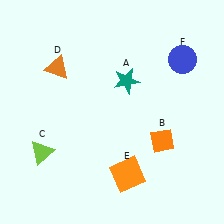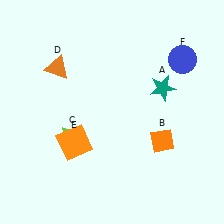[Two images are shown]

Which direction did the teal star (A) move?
The teal star (A) moved right.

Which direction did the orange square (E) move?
The orange square (E) moved left.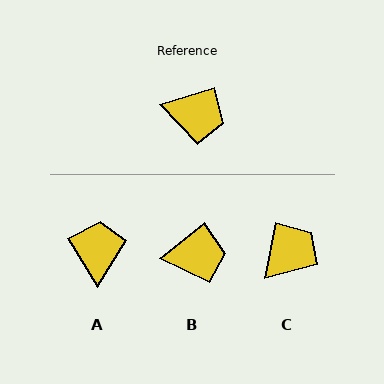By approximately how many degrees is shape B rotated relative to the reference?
Approximately 21 degrees counter-clockwise.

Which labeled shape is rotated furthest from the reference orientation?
A, about 104 degrees away.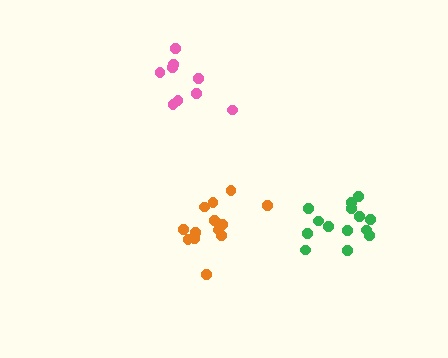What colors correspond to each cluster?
The clusters are colored: pink, orange, green.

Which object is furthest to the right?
The green cluster is rightmost.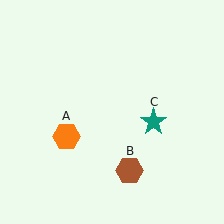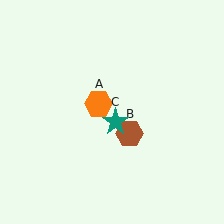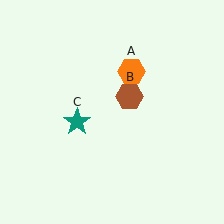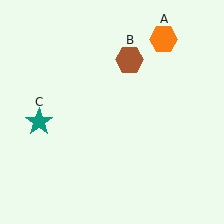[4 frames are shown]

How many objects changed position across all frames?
3 objects changed position: orange hexagon (object A), brown hexagon (object B), teal star (object C).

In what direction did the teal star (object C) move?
The teal star (object C) moved left.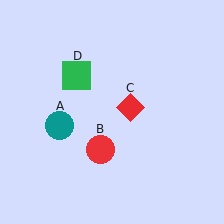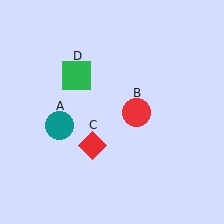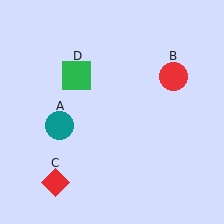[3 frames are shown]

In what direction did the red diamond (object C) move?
The red diamond (object C) moved down and to the left.